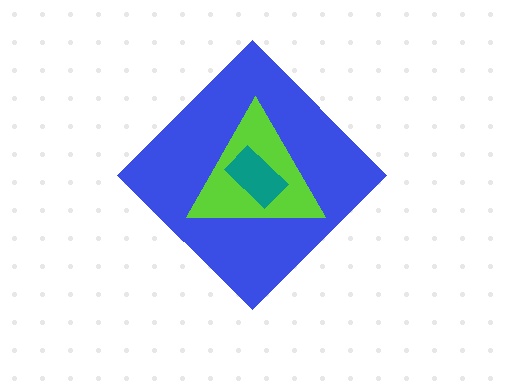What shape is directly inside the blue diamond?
The lime triangle.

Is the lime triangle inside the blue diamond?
Yes.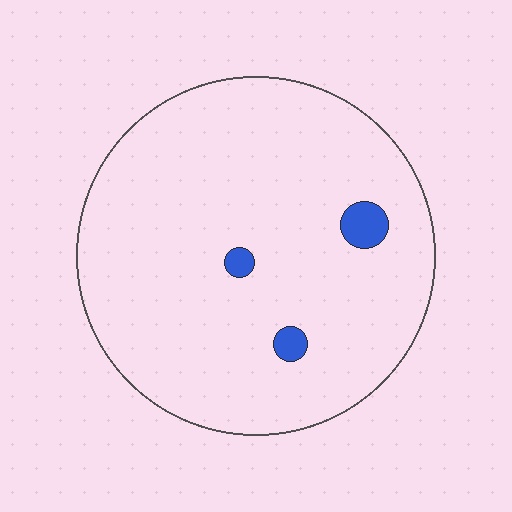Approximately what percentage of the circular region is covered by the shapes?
Approximately 5%.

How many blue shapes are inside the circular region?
3.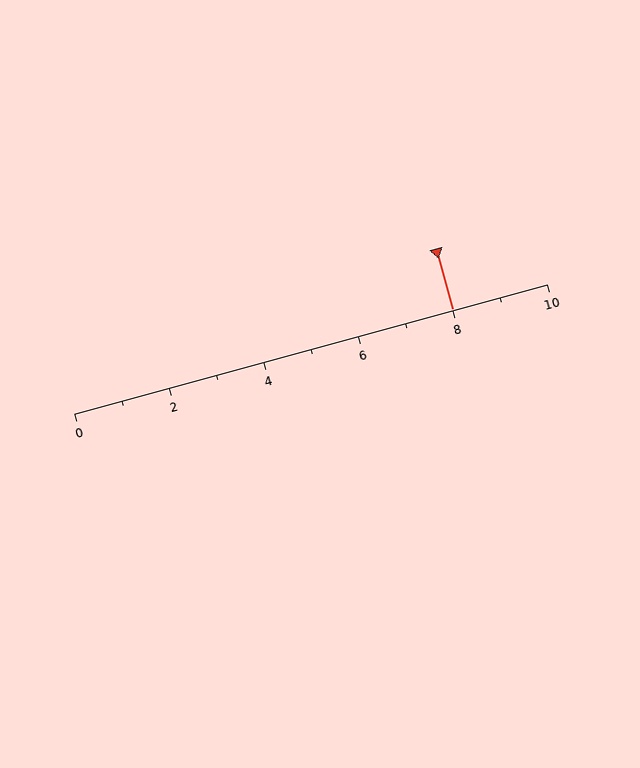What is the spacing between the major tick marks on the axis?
The major ticks are spaced 2 apart.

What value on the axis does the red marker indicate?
The marker indicates approximately 8.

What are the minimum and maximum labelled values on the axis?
The axis runs from 0 to 10.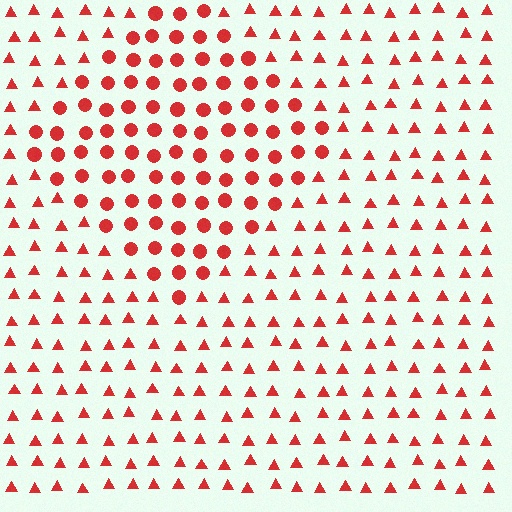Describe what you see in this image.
The image is filled with small red elements arranged in a uniform grid. A diamond-shaped region contains circles, while the surrounding area contains triangles. The boundary is defined purely by the change in element shape.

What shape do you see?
I see a diamond.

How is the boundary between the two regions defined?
The boundary is defined by a change in element shape: circles inside vs. triangles outside. All elements share the same color and spacing.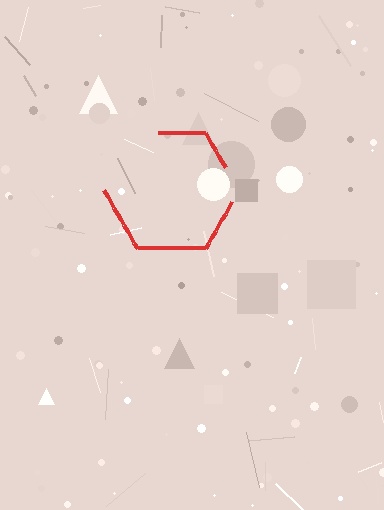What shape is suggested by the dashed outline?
The dashed outline suggests a hexagon.